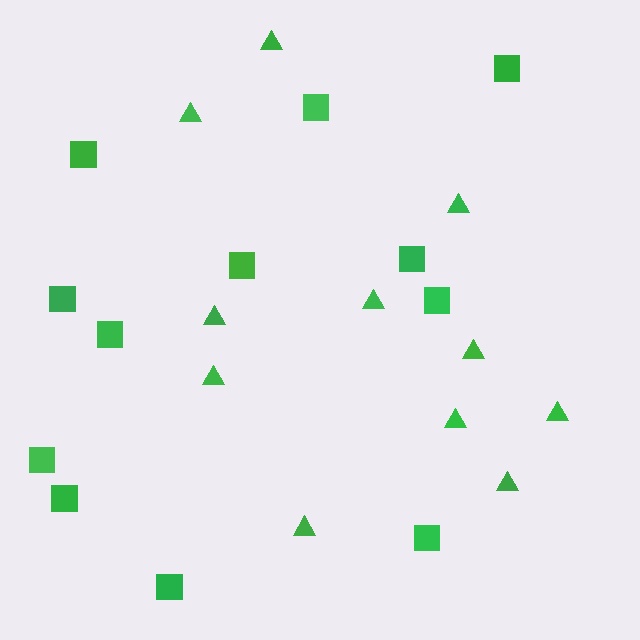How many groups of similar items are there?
There are 2 groups: one group of squares (12) and one group of triangles (11).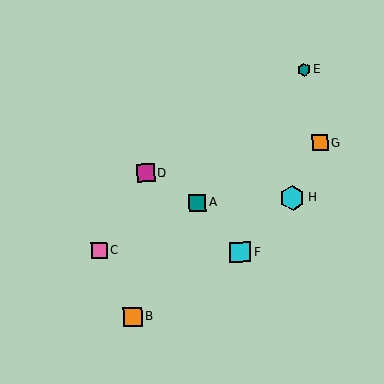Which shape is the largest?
The cyan hexagon (labeled H) is the largest.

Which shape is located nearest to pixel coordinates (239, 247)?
The cyan square (labeled F) at (240, 252) is nearest to that location.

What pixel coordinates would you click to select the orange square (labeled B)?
Click at (133, 317) to select the orange square B.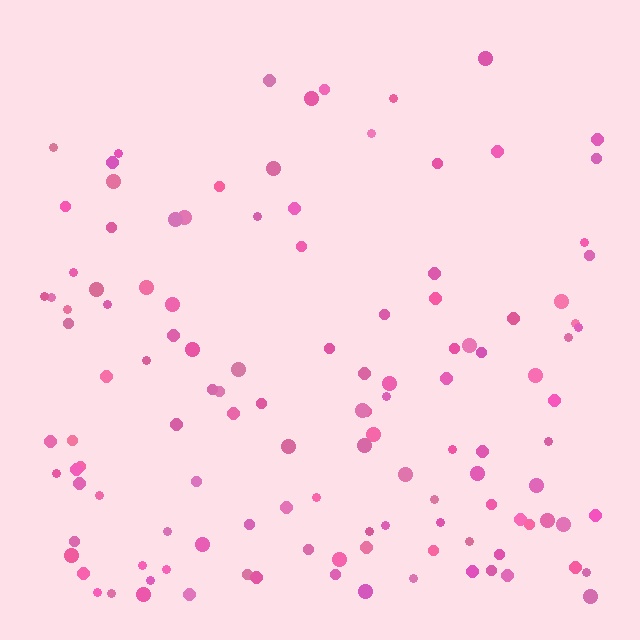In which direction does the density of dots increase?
From top to bottom, with the bottom side densest.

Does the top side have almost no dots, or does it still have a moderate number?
Still a moderate number, just noticeably fewer than the bottom.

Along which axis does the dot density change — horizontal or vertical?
Vertical.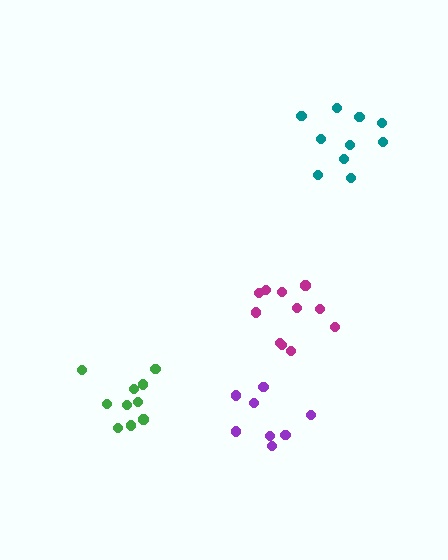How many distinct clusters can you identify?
There are 4 distinct clusters.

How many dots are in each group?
Group 1: 10 dots, Group 2: 10 dots, Group 3: 11 dots, Group 4: 8 dots (39 total).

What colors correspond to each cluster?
The clusters are colored: green, teal, magenta, purple.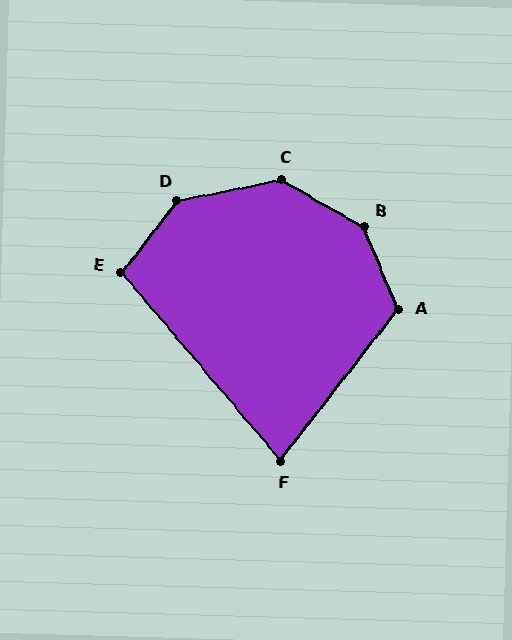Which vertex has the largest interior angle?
B, at approximately 142 degrees.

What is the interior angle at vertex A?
Approximately 119 degrees (obtuse).